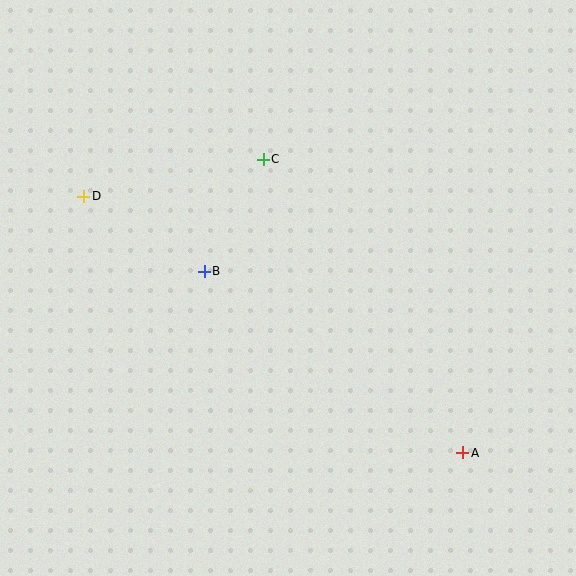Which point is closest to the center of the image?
Point B at (204, 271) is closest to the center.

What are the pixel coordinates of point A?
Point A is at (463, 453).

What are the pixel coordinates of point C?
Point C is at (263, 159).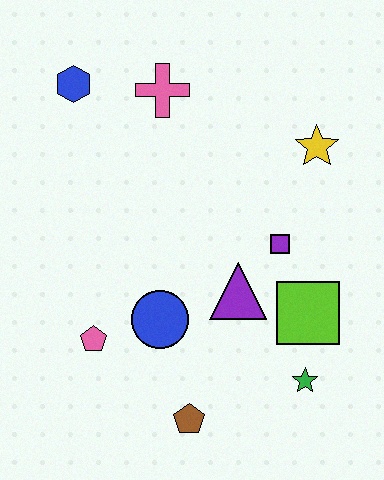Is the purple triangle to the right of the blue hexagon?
Yes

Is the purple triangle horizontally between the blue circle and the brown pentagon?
No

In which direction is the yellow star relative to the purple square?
The yellow star is above the purple square.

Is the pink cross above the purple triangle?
Yes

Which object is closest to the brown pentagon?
The blue circle is closest to the brown pentagon.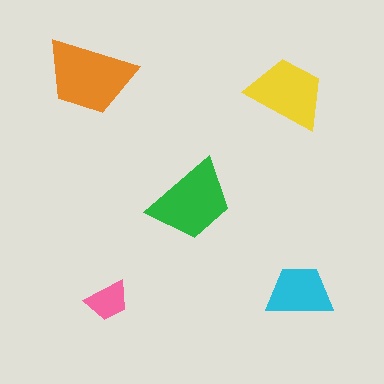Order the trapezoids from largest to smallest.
the orange one, the green one, the yellow one, the cyan one, the pink one.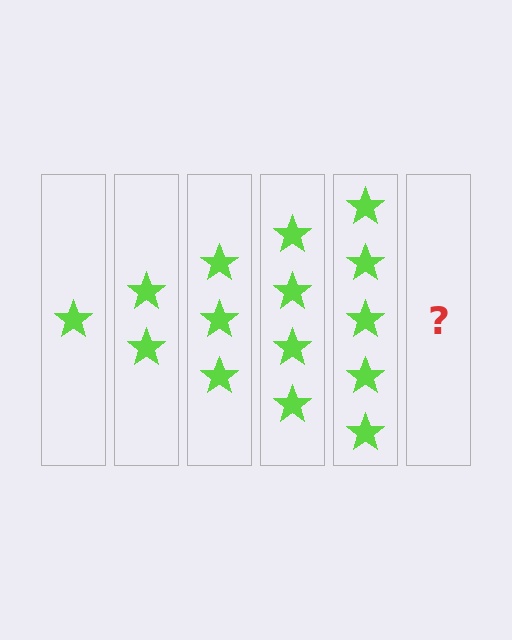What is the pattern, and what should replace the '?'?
The pattern is that each step adds one more star. The '?' should be 6 stars.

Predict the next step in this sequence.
The next step is 6 stars.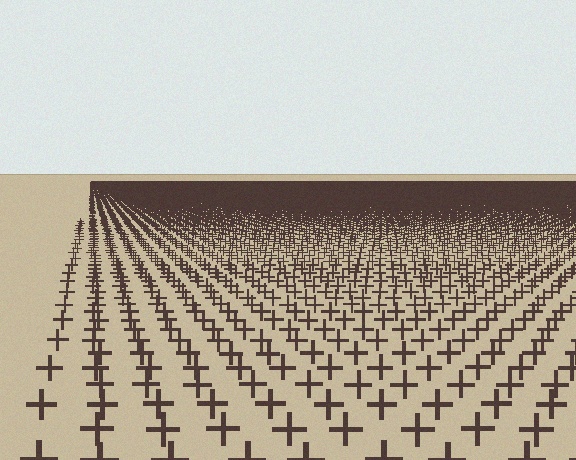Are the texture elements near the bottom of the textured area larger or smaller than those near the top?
Larger. Near the bottom, elements are closer to the viewer and appear at a bigger on-screen size.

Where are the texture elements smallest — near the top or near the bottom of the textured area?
Near the top.